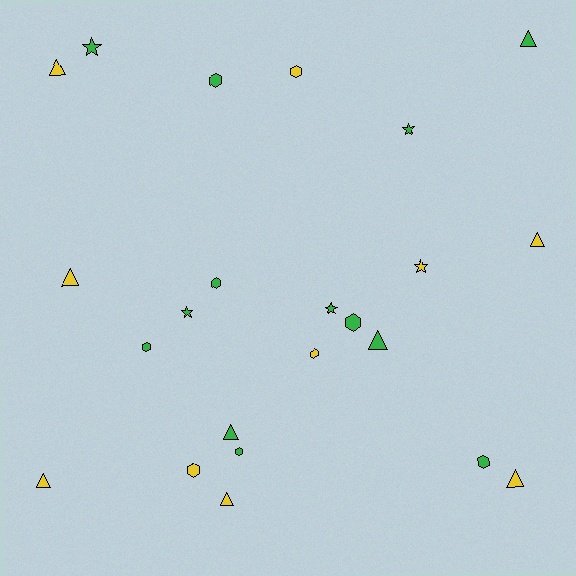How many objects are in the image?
There are 23 objects.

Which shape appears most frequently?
Hexagon, with 9 objects.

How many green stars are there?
There are 4 green stars.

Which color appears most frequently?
Green, with 13 objects.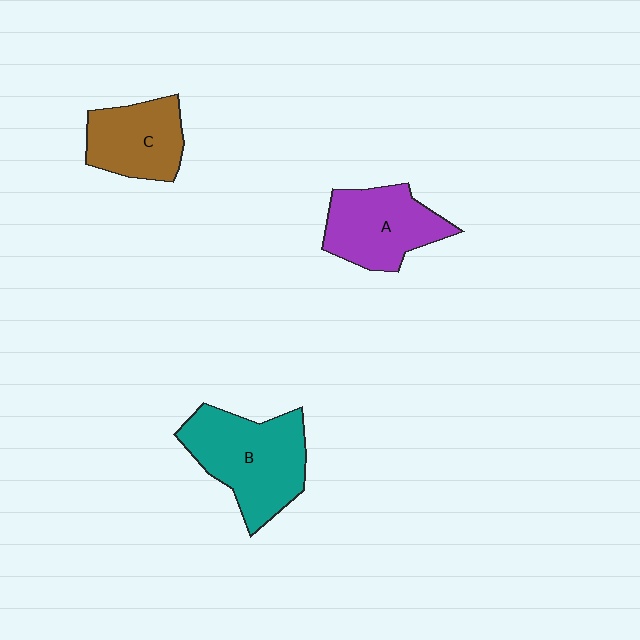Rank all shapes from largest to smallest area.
From largest to smallest: B (teal), A (purple), C (brown).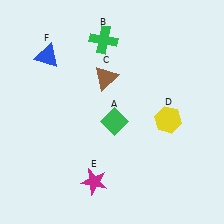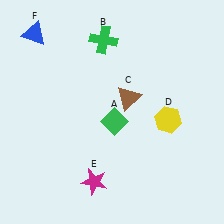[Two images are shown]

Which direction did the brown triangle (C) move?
The brown triangle (C) moved right.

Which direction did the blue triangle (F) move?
The blue triangle (F) moved up.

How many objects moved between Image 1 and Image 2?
2 objects moved between the two images.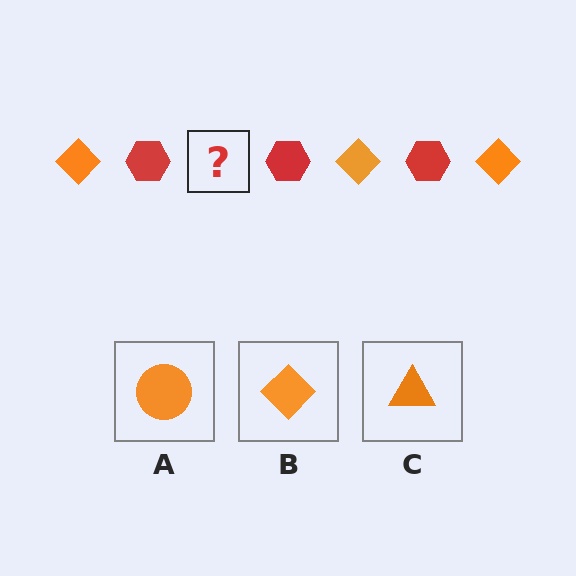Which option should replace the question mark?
Option B.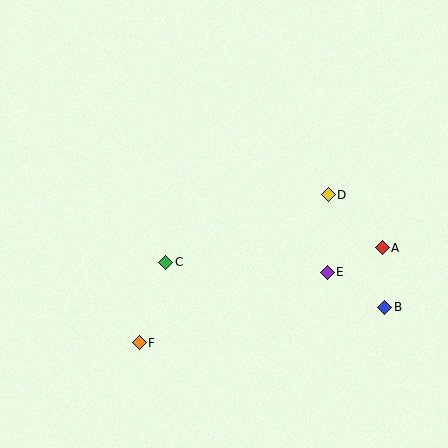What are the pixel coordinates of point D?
Point D is at (328, 195).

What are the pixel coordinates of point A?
Point A is at (382, 248).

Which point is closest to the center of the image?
Point C at (165, 262) is closest to the center.